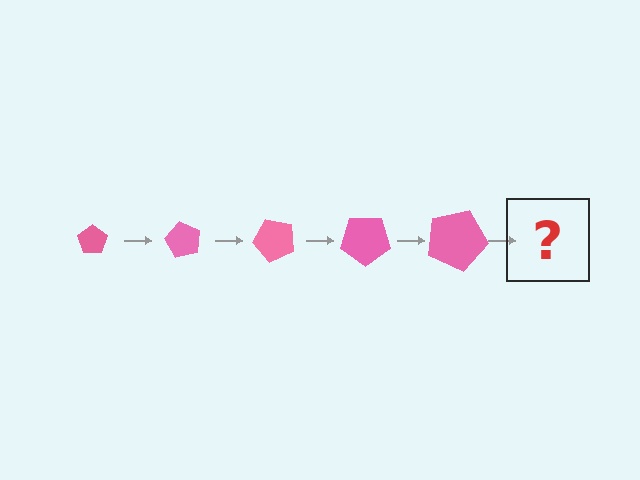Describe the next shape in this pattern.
It should be a pentagon, larger than the previous one and rotated 300 degrees from the start.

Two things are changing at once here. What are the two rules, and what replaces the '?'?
The two rules are that the pentagon grows larger each step and it rotates 60 degrees each step. The '?' should be a pentagon, larger than the previous one and rotated 300 degrees from the start.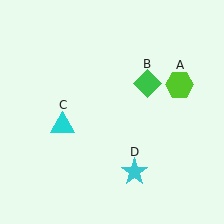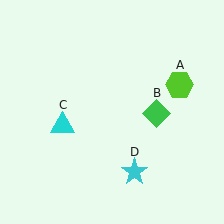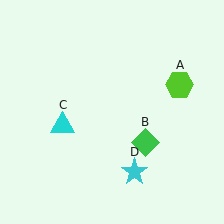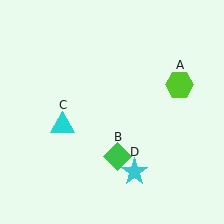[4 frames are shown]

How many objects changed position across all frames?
1 object changed position: green diamond (object B).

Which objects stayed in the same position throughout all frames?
Lime hexagon (object A) and cyan triangle (object C) and cyan star (object D) remained stationary.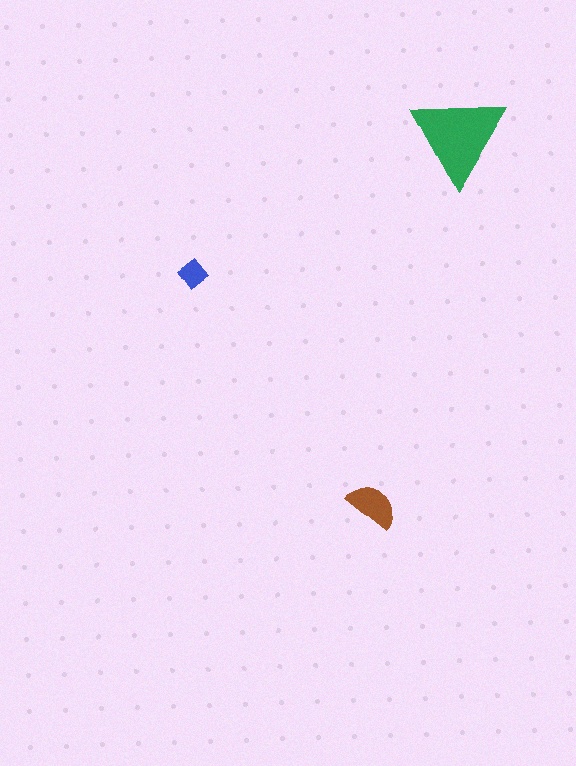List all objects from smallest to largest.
The blue diamond, the brown semicircle, the green triangle.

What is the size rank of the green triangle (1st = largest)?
1st.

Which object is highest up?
The green triangle is topmost.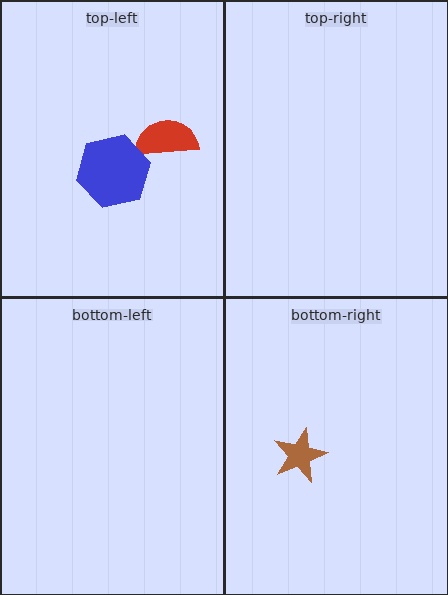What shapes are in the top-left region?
The red semicircle, the blue hexagon.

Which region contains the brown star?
The bottom-right region.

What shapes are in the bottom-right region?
The brown star.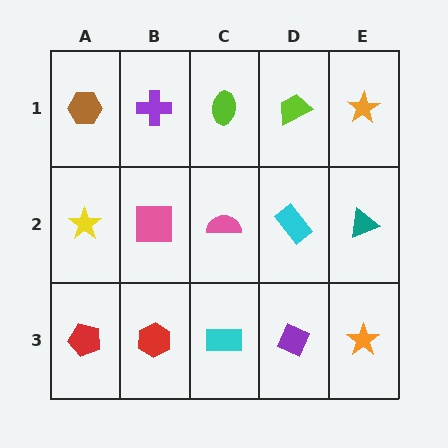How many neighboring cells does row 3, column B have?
3.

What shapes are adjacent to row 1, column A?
A yellow star (row 2, column A), a purple cross (row 1, column B).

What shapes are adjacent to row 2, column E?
An orange star (row 1, column E), an orange star (row 3, column E), a cyan rectangle (row 2, column D).